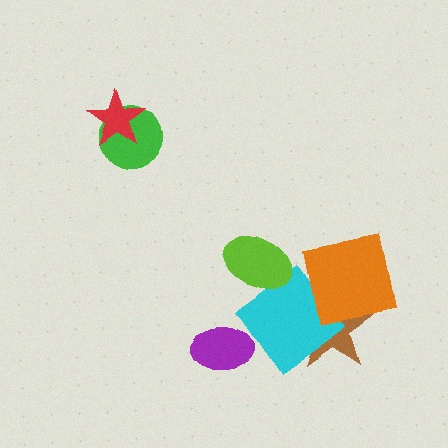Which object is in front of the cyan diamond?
The lime ellipse is in front of the cyan diamond.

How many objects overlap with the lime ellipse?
1 object overlaps with the lime ellipse.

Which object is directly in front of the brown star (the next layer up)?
The cyan diamond is directly in front of the brown star.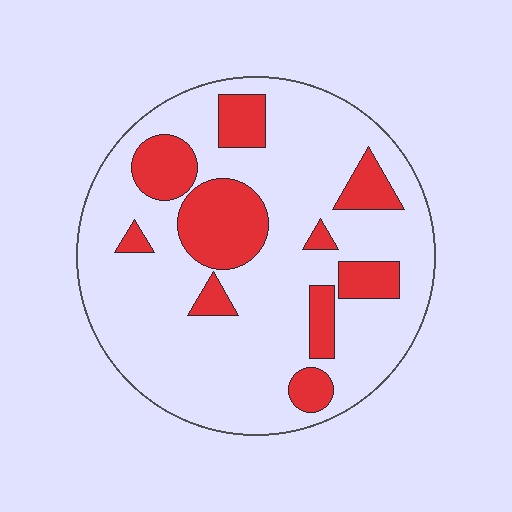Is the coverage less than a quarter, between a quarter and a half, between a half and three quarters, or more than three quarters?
Less than a quarter.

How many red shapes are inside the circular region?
10.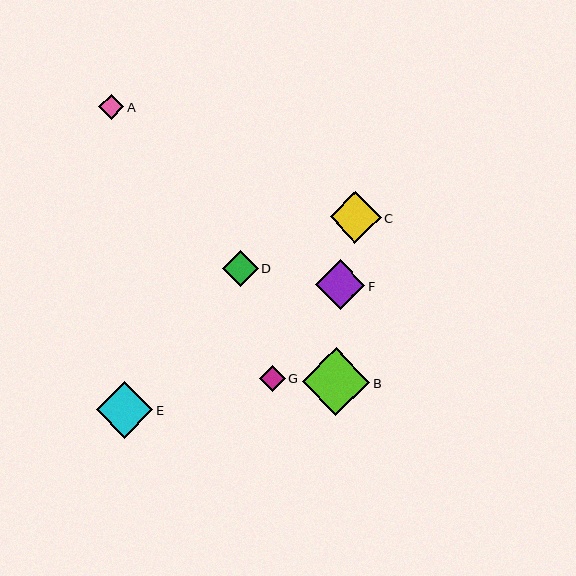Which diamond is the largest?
Diamond B is the largest with a size of approximately 67 pixels.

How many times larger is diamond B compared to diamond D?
Diamond B is approximately 1.9 times the size of diamond D.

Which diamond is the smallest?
Diamond A is the smallest with a size of approximately 25 pixels.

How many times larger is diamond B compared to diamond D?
Diamond B is approximately 1.9 times the size of diamond D.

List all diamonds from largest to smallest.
From largest to smallest: B, E, C, F, D, G, A.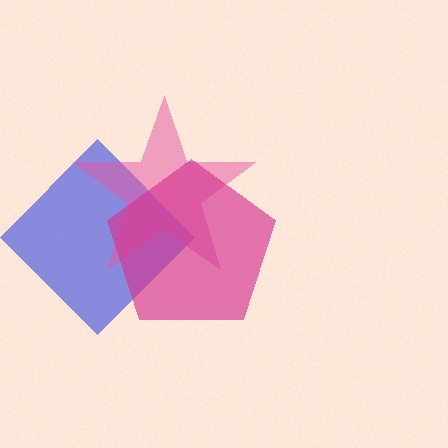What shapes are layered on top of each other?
The layered shapes are: a blue diamond, a pink star, a magenta pentagon.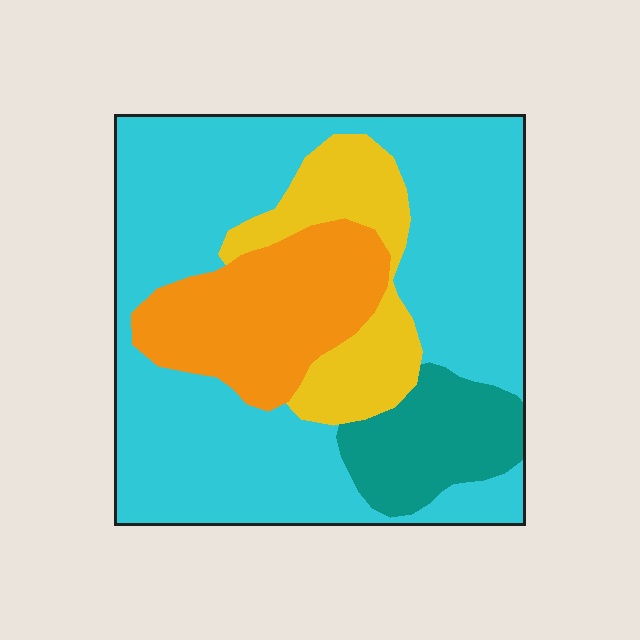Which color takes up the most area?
Cyan, at roughly 60%.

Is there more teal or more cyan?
Cyan.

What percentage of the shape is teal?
Teal takes up about one tenth (1/10) of the shape.